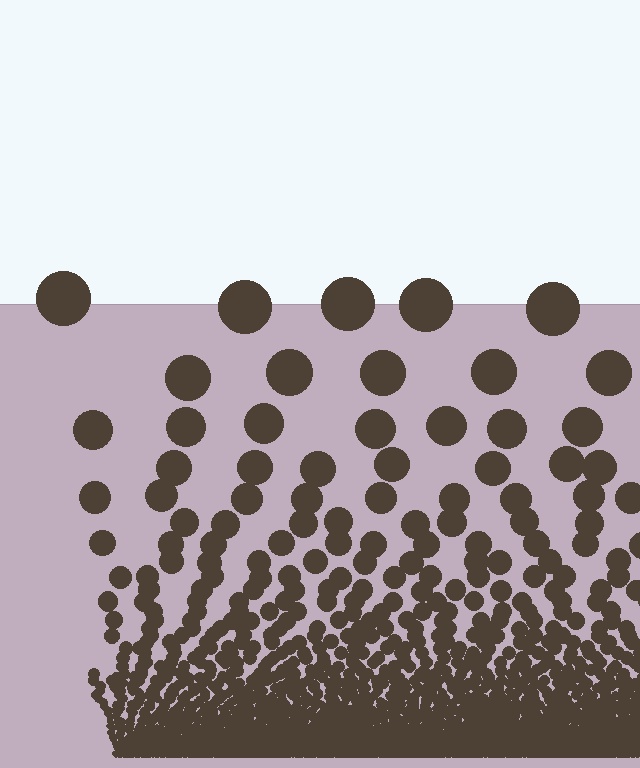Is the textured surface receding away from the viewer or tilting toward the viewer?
The surface appears to tilt toward the viewer. Texture elements get larger and sparser toward the top.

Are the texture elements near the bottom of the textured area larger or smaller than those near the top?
Smaller. The gradient is inverted — elements near the bottom are smaller and denser.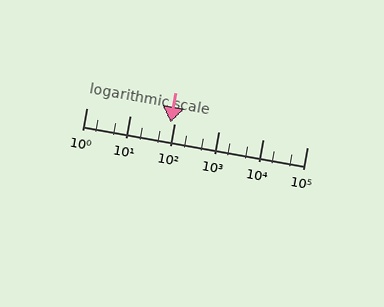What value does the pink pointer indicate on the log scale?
The pointer indicates approximately 82.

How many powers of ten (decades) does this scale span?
The scale spans 5 decades, from 1 to 100000.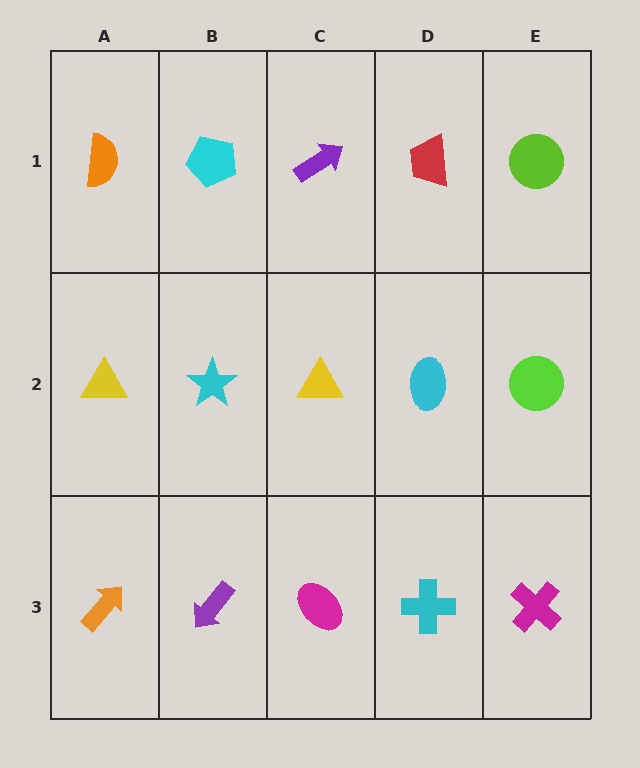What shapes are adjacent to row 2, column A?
An orange semicircle (row 1, column A), an orange arrow (row 3, column A), a cyan star (row 2, column B).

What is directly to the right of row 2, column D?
A lime circle.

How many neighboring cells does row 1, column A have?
2.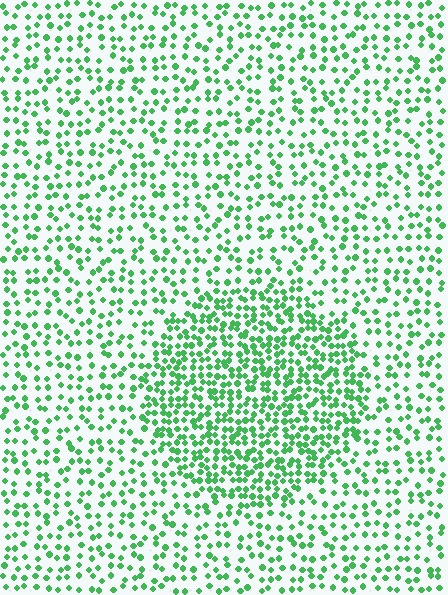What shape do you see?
I see a circle.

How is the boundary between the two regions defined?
The boundary is defined by a change in element density (approximately 2.0x ratio). All elements are the same color, size, and shape.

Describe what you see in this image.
The image contains small green elements arranged at two different densities. A circle-shaped region is visible where the elements are more densely packed than the surrounding area.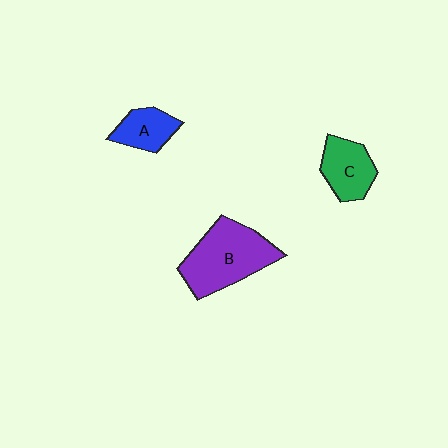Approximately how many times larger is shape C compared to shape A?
Approximately 1.3 times.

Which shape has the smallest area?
Shape A (blue).